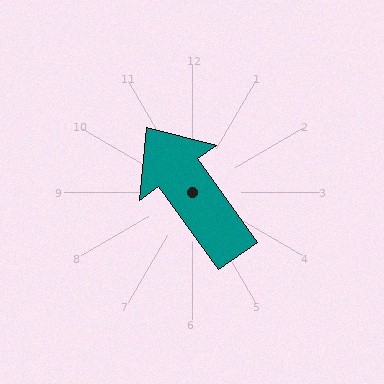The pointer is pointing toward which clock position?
Roughly 11 o'clock.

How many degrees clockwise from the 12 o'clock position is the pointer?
Approximately 324 degrees.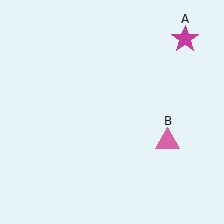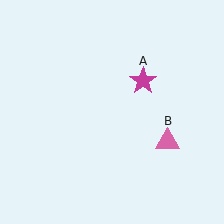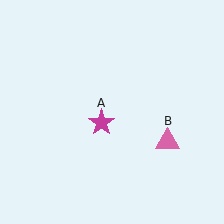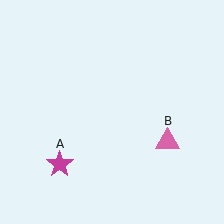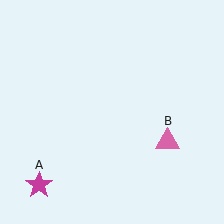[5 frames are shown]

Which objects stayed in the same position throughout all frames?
Pink triangle (object B) remained stationary.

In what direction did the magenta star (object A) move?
The magenta star (object A) moved down and to the left.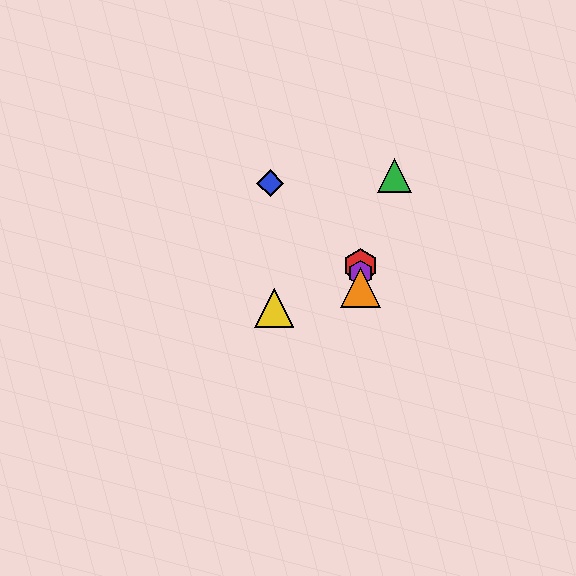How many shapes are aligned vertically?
3 shapes (the red hexagon, the purple hexagon, the orange triangle) are aligned vertically.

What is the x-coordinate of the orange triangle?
The orange triangle is at x≈361.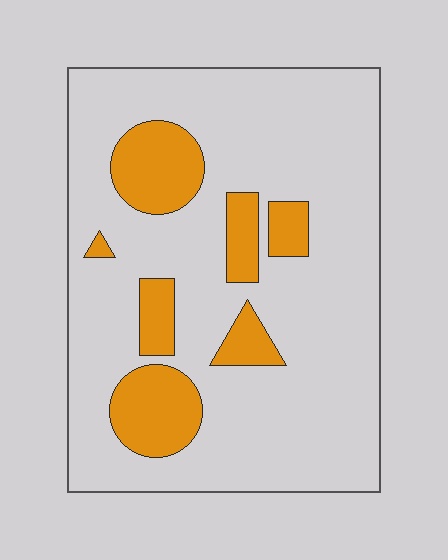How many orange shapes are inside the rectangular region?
7.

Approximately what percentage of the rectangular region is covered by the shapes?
Approximately 20%.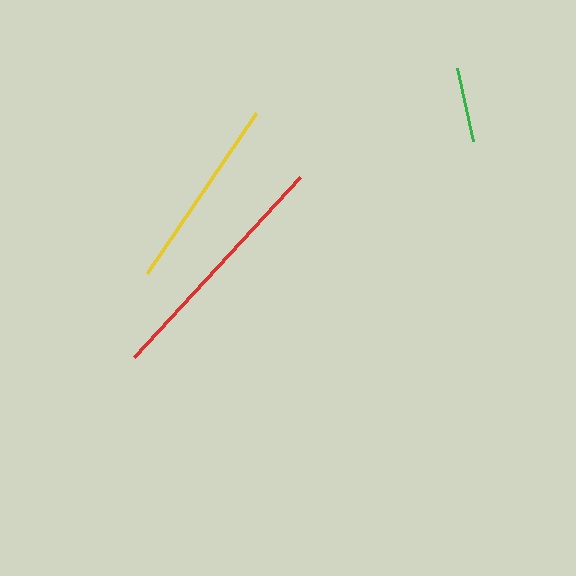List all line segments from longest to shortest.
From longest to shortest: red, yellow, green.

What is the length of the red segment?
The red segment is approximately 245 pixels long.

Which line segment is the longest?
The red line is the longest at approximately 245 pixels.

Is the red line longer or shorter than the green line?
The red line is longer than the green line.